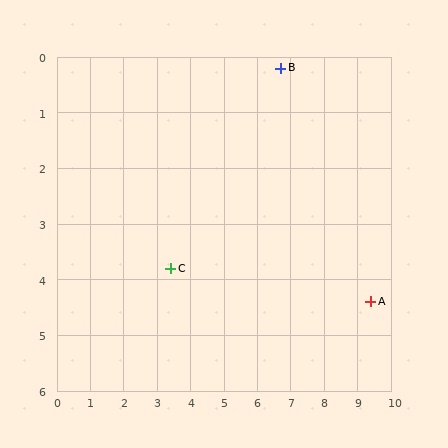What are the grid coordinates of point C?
Point C is at approximately (3.4, 3.8).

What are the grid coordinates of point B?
Point B is at approximately (6.7, 0.2).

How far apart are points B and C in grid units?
Points B and C are about 4.9 grid units apart.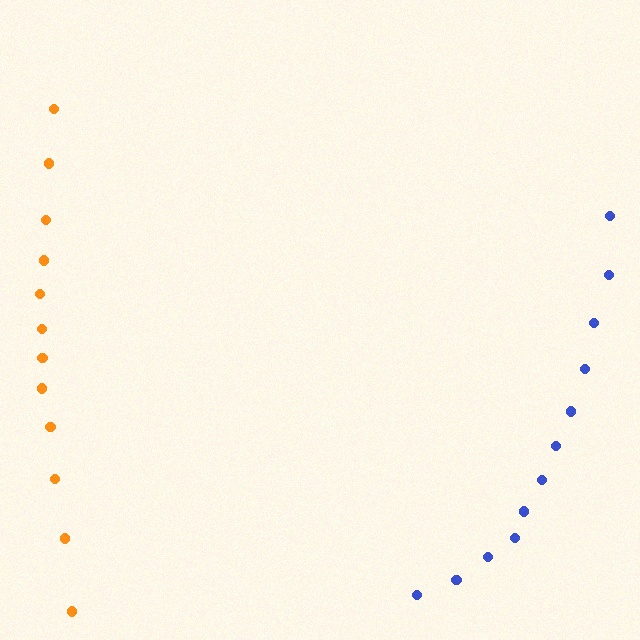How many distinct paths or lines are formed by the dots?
There are 2 distinct paths.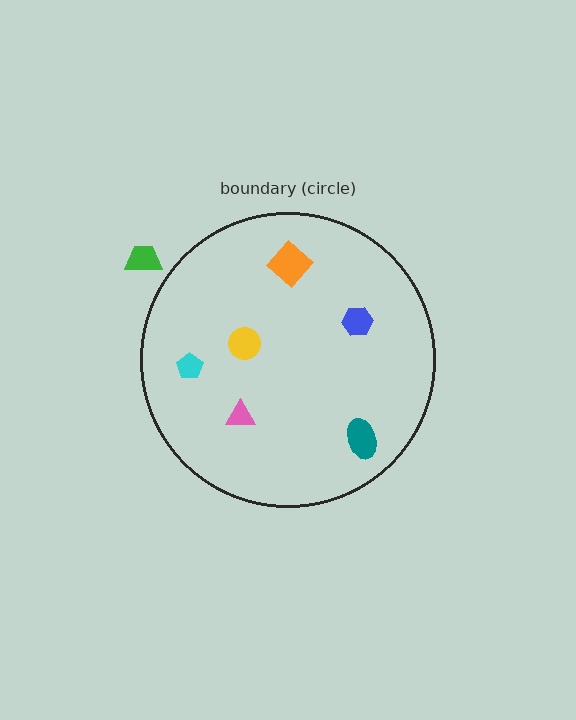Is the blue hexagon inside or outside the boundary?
Inside.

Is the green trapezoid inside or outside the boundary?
Outside.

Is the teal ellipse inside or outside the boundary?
Inside.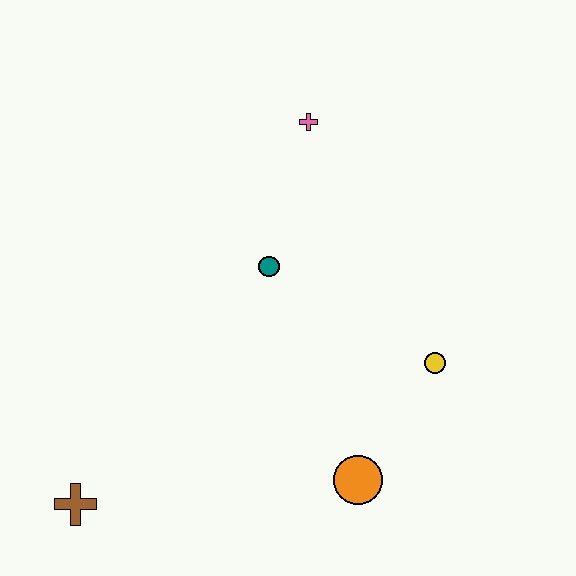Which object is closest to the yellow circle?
The orange circle is closest to the yellow circle.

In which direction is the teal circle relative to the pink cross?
The teal circle is below the pink cross.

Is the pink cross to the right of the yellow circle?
No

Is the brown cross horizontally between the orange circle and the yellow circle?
No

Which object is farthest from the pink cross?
The brown cross is farthest from the pink cross.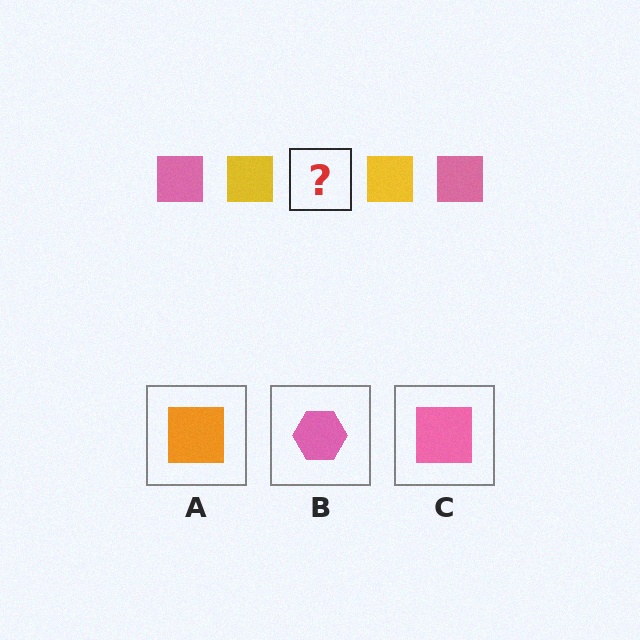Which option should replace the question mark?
Option C.